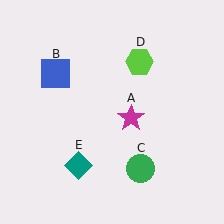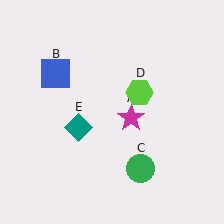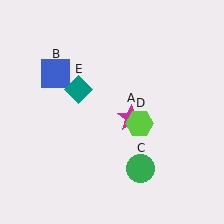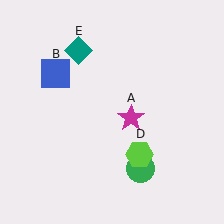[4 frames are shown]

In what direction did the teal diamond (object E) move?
The teal diamond (object E) moved up.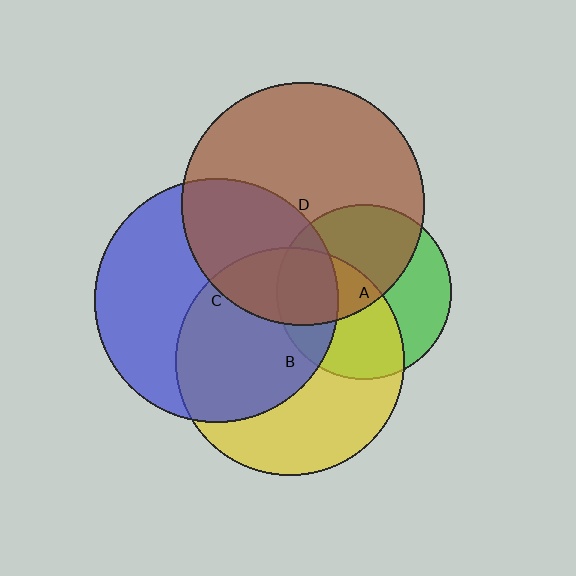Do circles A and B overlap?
Yes.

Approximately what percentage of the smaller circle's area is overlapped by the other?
Approximately 50%.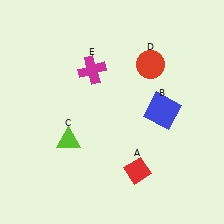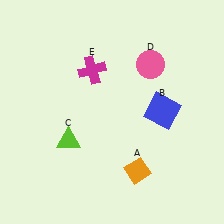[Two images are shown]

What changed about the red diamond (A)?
In Image 1, A is red. In Image 2, it changed to orange.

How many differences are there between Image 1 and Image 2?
There are 2 differences between the two images.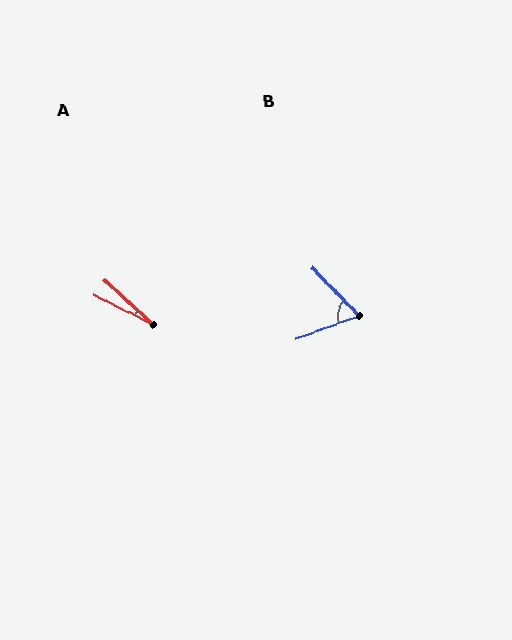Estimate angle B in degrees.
Approximately 66 degrees.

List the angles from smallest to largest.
A (16°), B (66°).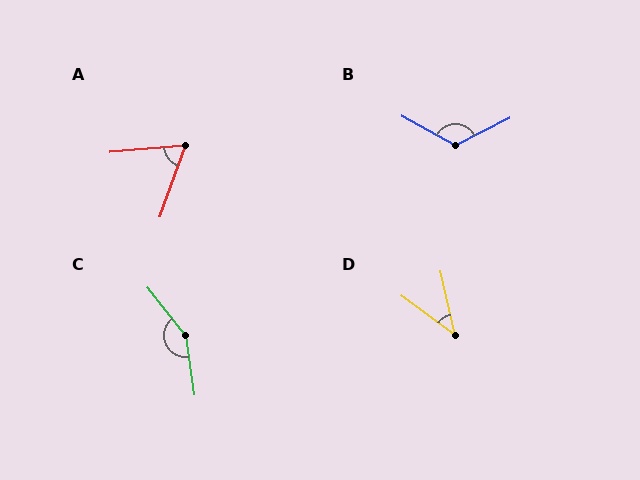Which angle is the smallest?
D, at approximately 41 degrees.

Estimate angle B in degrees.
Approximately 124 degrees.